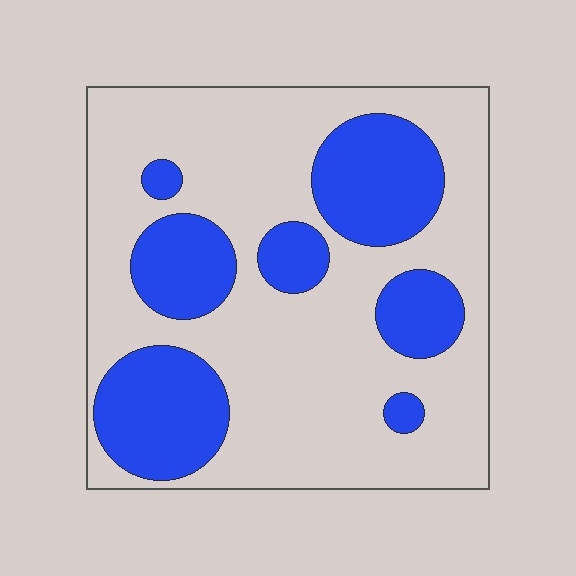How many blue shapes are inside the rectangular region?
7.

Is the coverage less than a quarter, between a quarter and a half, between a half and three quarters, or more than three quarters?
Between a quarter and a half.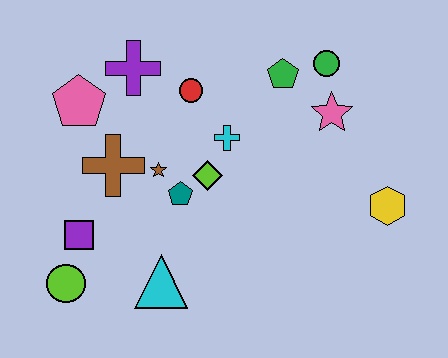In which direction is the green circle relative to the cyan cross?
The green circle is to the right of the cyan cross.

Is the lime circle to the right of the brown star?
No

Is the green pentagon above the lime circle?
Yes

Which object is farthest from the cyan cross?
The lime circle is farthest from the cyan cross.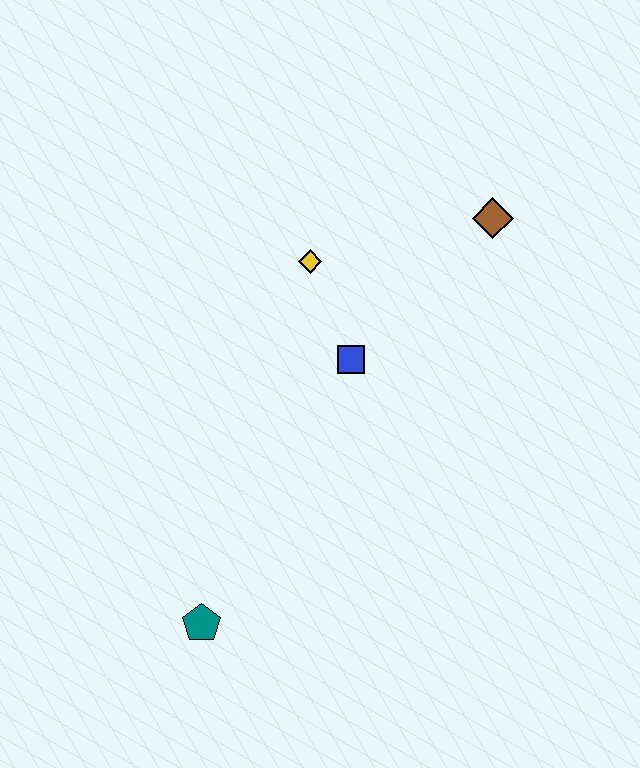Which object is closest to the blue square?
The yellow diamond is closest to the blue square.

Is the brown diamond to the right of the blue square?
Yes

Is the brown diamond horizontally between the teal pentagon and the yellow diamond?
No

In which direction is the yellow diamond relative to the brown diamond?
The yellow diamond is to the left of the brown diamond.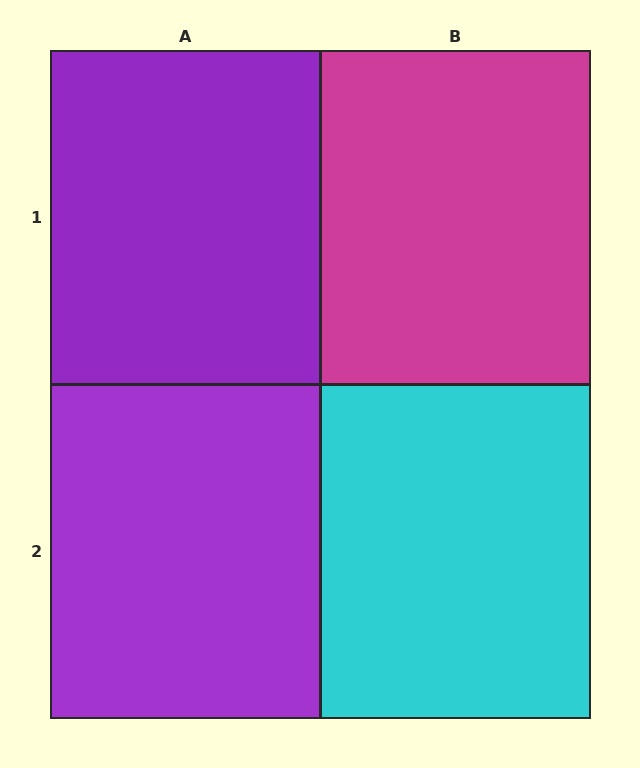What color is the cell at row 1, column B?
Magenta.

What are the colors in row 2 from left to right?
Purple, cyan.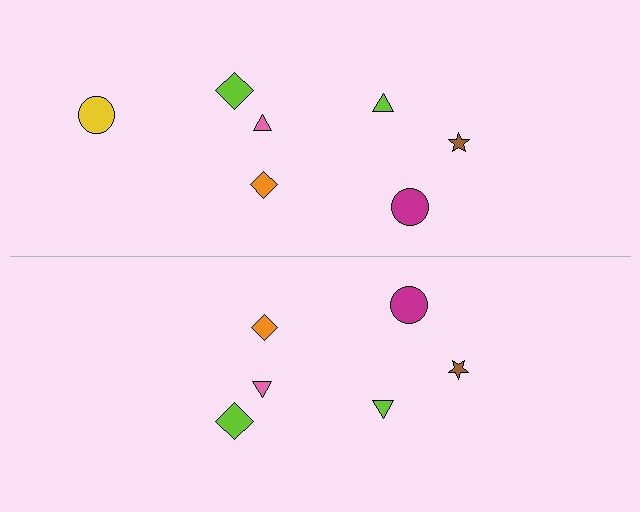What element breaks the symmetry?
A yellow circle is missing from the bottom side.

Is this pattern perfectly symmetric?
No, the pattern is not perfectly symmetric. A yellow circle is missing from the bottom side.